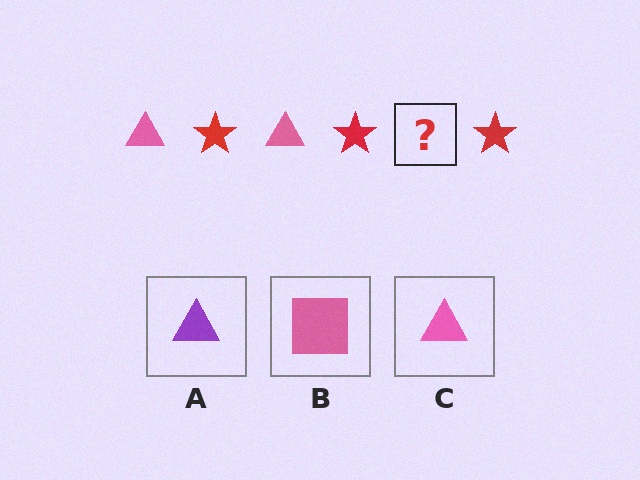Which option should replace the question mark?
Option C.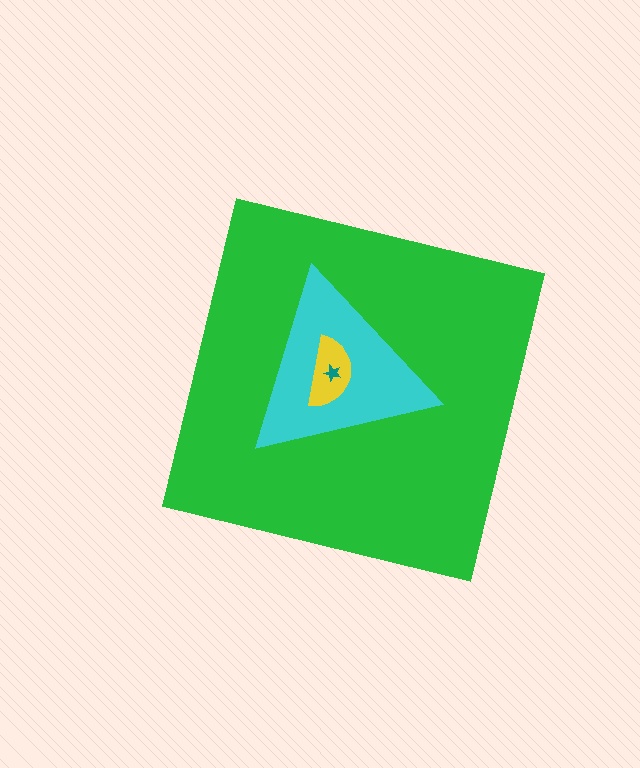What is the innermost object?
The teal star.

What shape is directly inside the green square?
The cyan triangle.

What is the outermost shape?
The green square.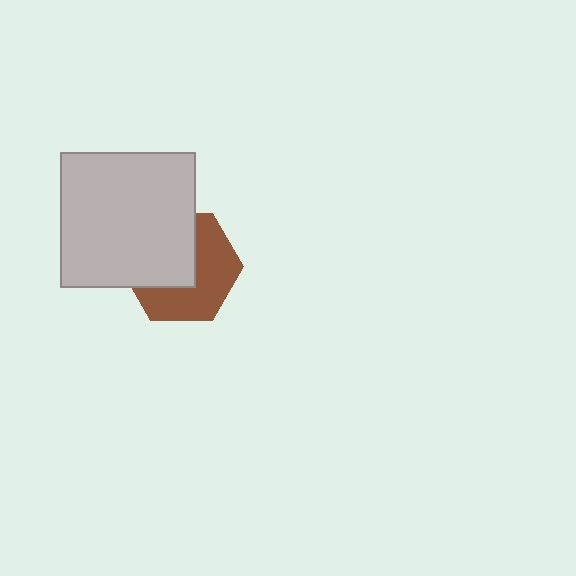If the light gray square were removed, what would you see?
You would see the complete brown hexagon.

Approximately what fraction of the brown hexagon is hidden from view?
Roughly 47% of the brown hexagon is hidden behind the light gray square.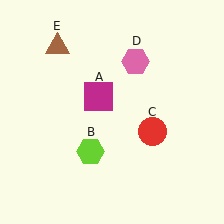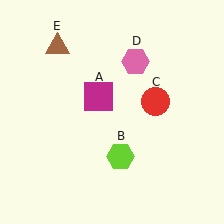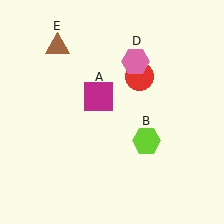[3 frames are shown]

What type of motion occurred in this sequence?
The lime hexagon (object B), red circle (object C) rotated counterclockwise around the center of the scene.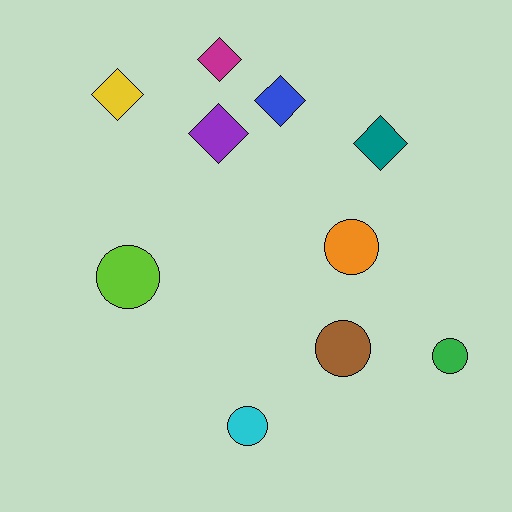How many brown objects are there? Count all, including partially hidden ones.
There is 1 brown object.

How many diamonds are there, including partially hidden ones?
There are 5 diamonds.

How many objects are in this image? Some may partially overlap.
There are 10 objects.